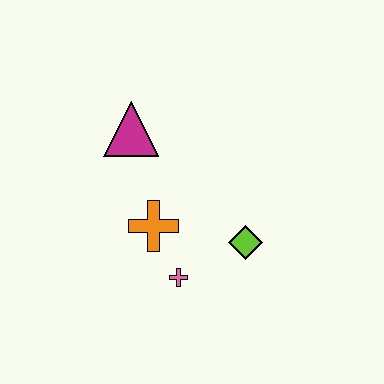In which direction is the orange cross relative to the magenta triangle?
The orange cross is below the magenta triangle.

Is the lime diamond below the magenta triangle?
Yes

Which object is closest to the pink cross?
The orange cross is closest to the pink cross.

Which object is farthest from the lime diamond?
The magenta triangle is farthest from the lime diamond.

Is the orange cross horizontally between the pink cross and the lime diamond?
No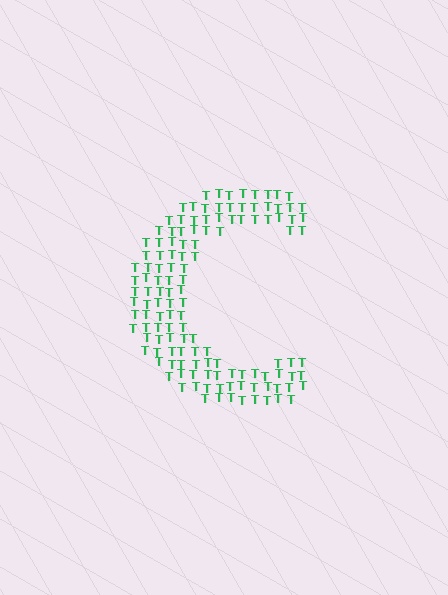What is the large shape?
The large shape is the letter C.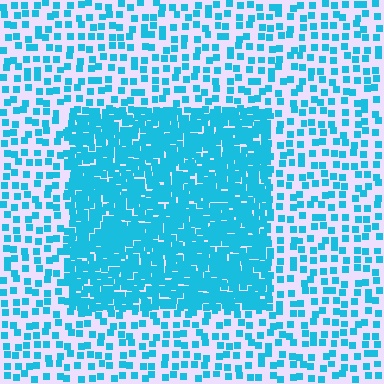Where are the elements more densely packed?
The elements are more densely packed inside the rectangle boundary.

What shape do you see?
I see a rectangle.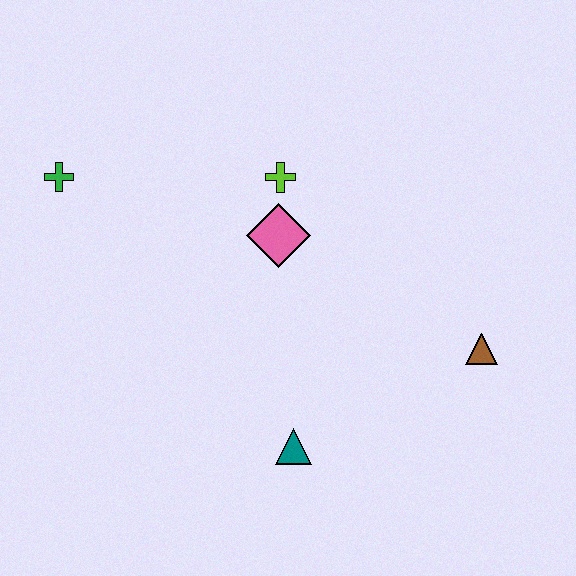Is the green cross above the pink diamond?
Yes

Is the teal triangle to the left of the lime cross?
No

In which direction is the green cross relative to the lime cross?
The green cross is to the left of the lime cross.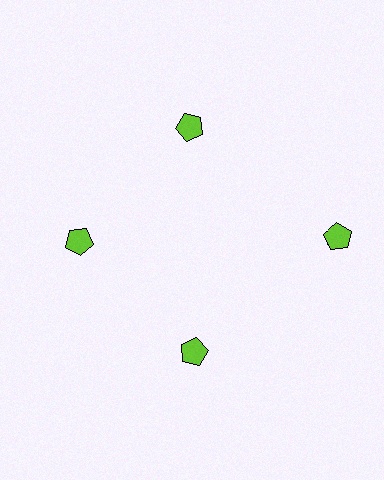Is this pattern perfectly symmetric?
No. The 4 lime pentagons are arranged in a ring, but one element near the 3 o'clock position is pushed outward from the center, breaking the 4-fold rotational symmetry.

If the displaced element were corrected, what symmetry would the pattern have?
It would have 4-fold rotational symmetry — the pattern would map onto itself every 90 degrees.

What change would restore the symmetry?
The symmetry would be restored by moving it inward, back onto the ring so that all 4 pentagons sit at equal angles and equal distance from the center.